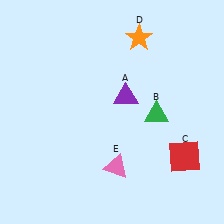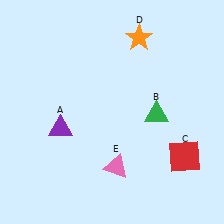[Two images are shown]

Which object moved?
The purple triangle (A) moved left.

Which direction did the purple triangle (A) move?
The purple triangle (A) moved left.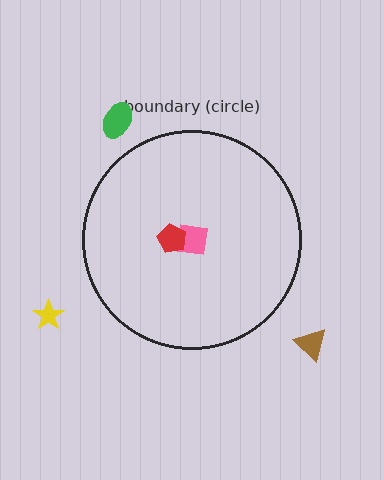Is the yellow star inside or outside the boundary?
Outside.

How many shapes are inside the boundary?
2 inside, 3 outside.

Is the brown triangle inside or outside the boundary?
Outside.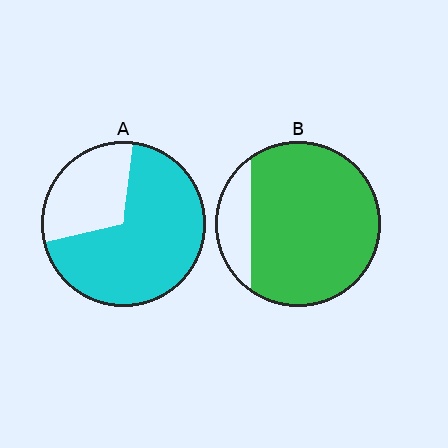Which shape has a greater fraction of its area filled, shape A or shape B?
Shape B.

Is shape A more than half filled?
Yes.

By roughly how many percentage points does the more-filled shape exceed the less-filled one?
By roughly 15 percentage points (B over A).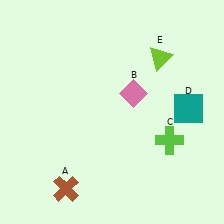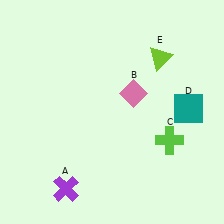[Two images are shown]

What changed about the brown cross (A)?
In Image 1, A is brown. In Image 2, it changed to purple.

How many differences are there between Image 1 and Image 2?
There is 1 difference between the two images.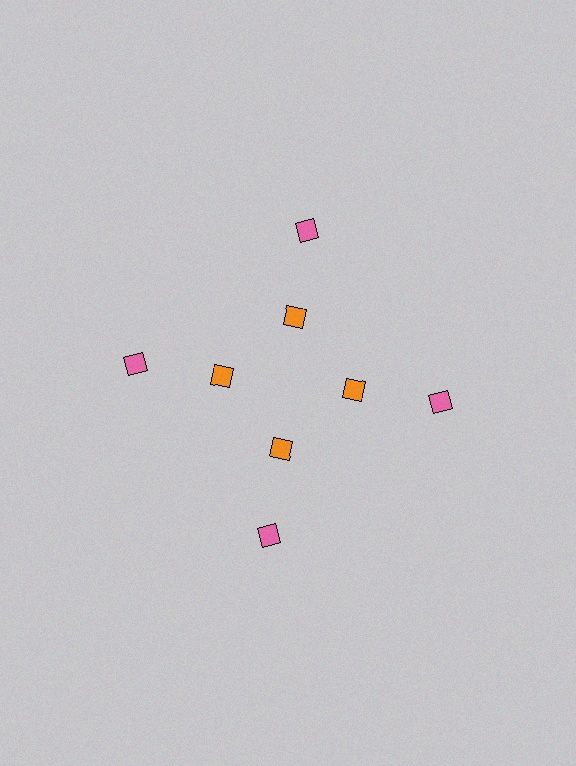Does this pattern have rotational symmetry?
Yes, this pattern has 4-fold rotational symmetry. It looks the same after rotating 90 degrees around the center.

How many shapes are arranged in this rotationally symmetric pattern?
There are 8 shapes, arranged in 4 groups of 2.